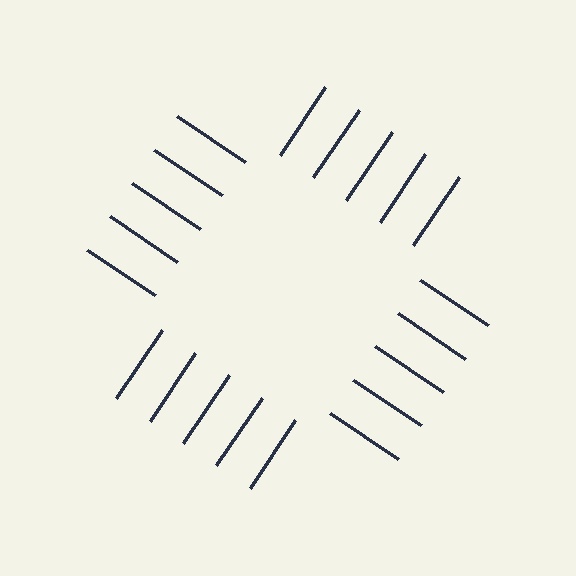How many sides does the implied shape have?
4 sides — the line-ends trace a square.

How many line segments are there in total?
20 — 5 along each of the 4 edges.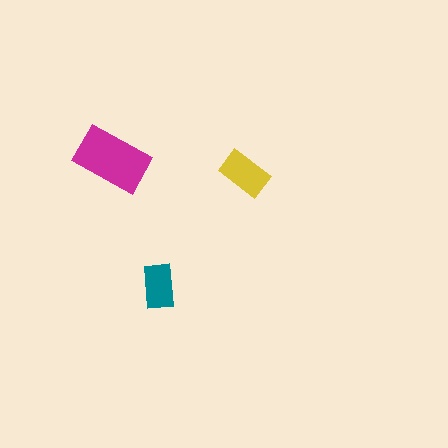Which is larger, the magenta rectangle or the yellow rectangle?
The magenta one.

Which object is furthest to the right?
The yellow rectangle is rightmost.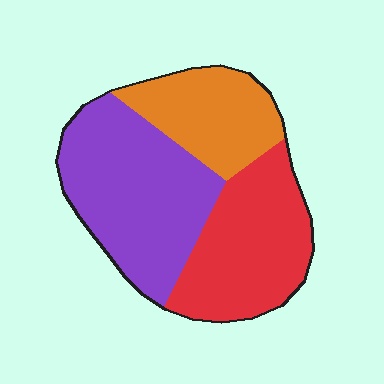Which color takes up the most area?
Purple, at roughly 40%.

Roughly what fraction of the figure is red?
Red takes up about one third (1/3) of the figure.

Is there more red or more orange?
Red.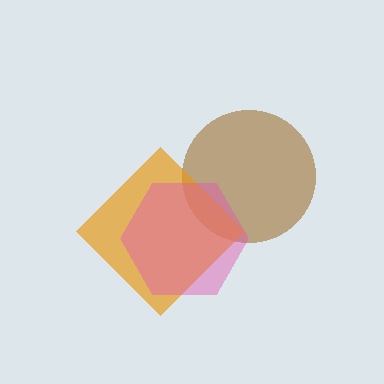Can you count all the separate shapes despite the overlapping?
Yes, there are 3 separate shapes.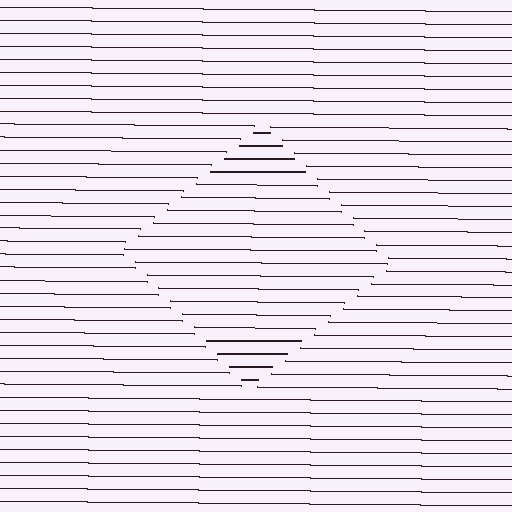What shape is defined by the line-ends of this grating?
An illusory square. The interior of the shape contains the same grating, shifted by half a period — the contour is defined by the phase discontinuity where line-ends from the inner and outer gratings abut.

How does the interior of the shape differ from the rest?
The interior of the shape contains the same grating, shifted by half a period — the contour is defined by the phase discontinuity where line-ends from the inner and outer gratings abut.